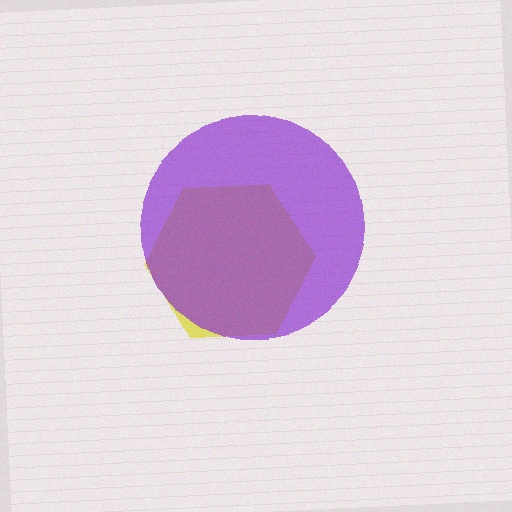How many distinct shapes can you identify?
There are 2 distinct shapes: a yellow hexagon, a purple circle.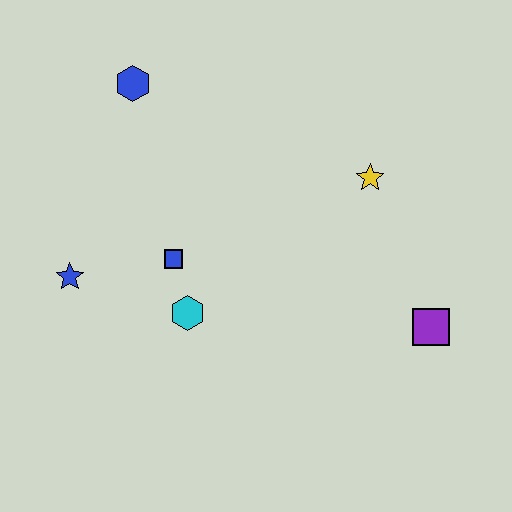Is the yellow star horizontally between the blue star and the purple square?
Yes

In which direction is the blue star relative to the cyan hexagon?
The blue star is to the left of the cyan hexagon.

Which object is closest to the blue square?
The cyan hexagon is closest to the blue square.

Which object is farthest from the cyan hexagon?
The purple square is farthest from the cyan hexagon.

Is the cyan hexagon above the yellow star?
No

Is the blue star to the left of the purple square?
Yes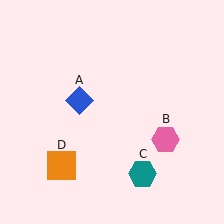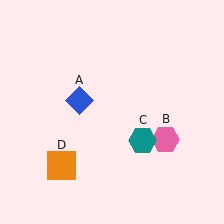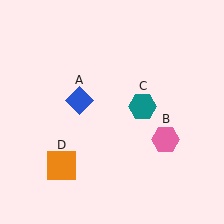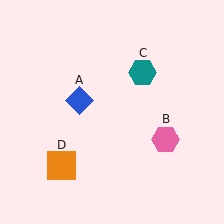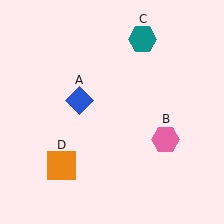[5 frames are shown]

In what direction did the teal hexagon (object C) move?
The teal hexagon (object C) moved up.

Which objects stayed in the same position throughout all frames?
Blue diamond (object A) and pink hexagon (object B) and orange square (object D) remained stationary.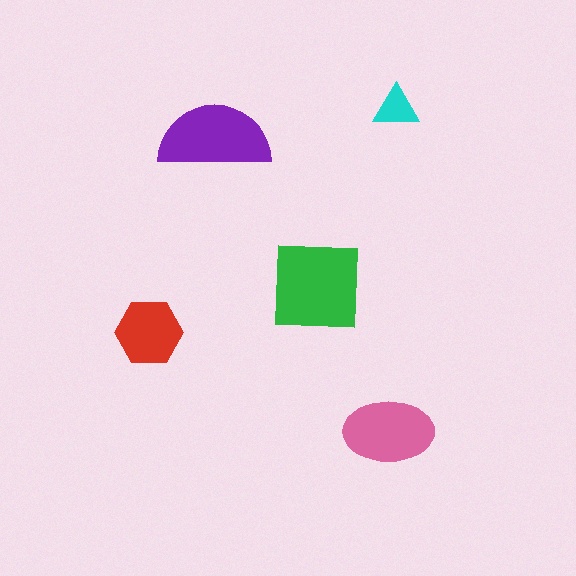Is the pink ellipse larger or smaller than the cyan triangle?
Larger.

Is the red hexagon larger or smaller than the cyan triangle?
Larger.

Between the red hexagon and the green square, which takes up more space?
The green square.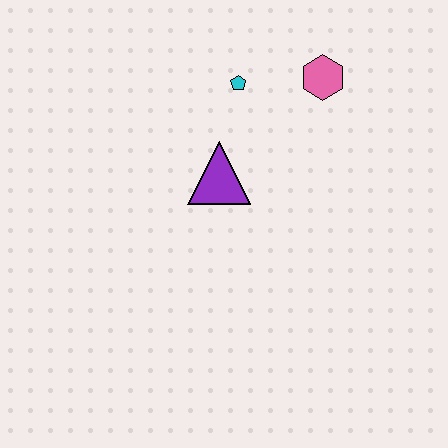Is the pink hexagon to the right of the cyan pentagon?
Yes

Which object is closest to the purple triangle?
The cyan pentagon is closest to the purple triangle.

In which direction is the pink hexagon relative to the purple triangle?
The pink hexagon is to the right of the purple triangle.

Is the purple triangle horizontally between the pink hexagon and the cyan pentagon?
No